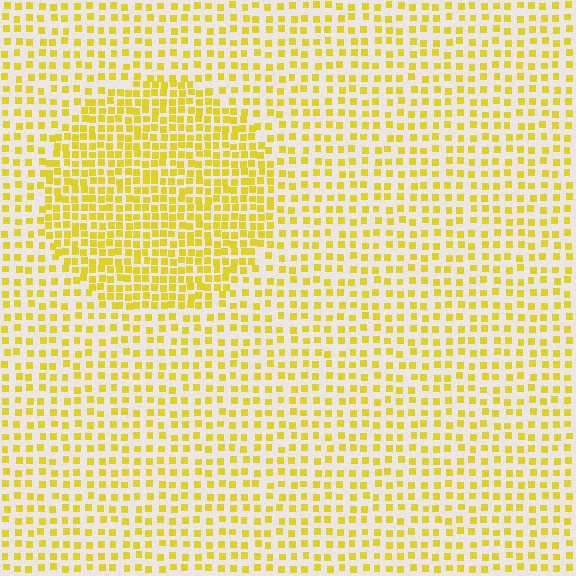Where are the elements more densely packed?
The elements are more densely packed inside the circle boundary.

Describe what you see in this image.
The image contains small yellow elements arranged at two different densities. A circle-shaped region is visible where the elements are more densely packed than the surrounding area.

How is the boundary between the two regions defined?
The boundary is defined by a change in element density (approximately 1.8x ratio). All elements are the same color, size, and shape.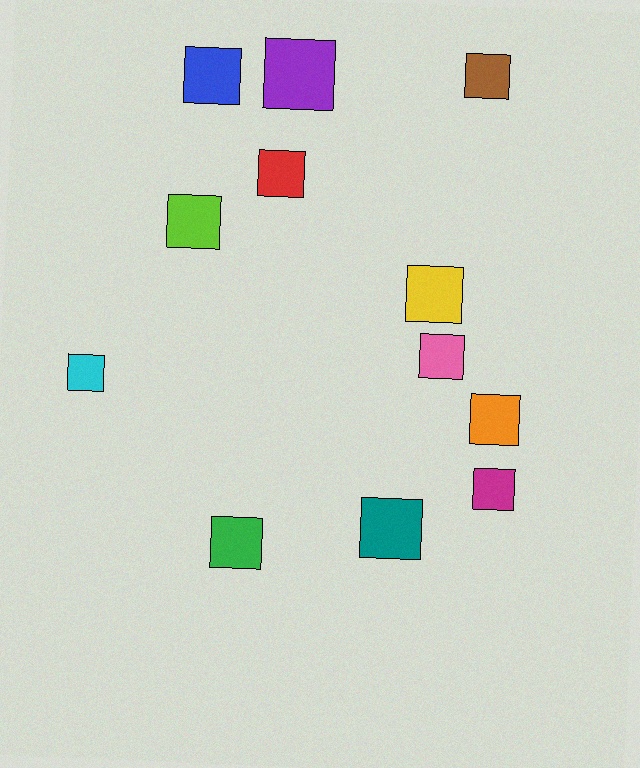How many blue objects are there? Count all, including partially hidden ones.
There is 1 blue object.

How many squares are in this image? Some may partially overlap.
There are 12 squares.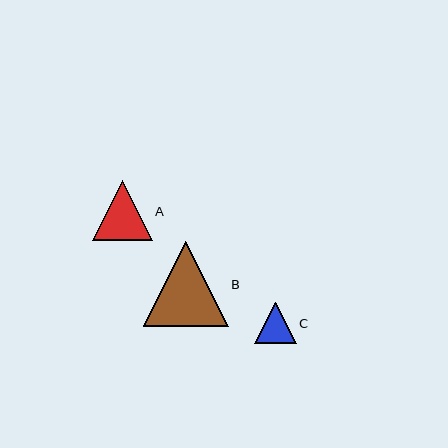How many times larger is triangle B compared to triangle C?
Triangle B is approximately 2.1 times the size of triangle C.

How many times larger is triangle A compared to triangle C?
Triangle A is approximately 1.4 times the size of triangle C.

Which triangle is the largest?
Triangle B is the largest with a size of approximately 85 pixels.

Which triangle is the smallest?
Triangle C is the smallest with a size of approximately 41 pixels.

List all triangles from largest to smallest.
From largest to smallest: B, A, C.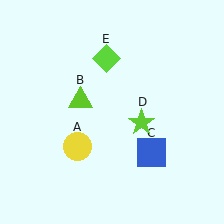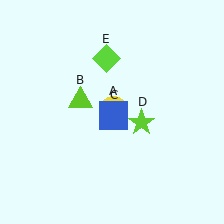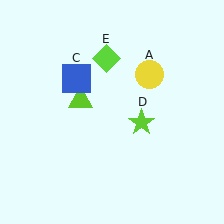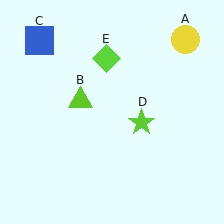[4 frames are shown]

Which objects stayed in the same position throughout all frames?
Lime triangle (object B) and lime star (object D) and lime diamond (object E) remained stationary.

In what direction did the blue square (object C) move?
The blue square (object C) moved up and to the left.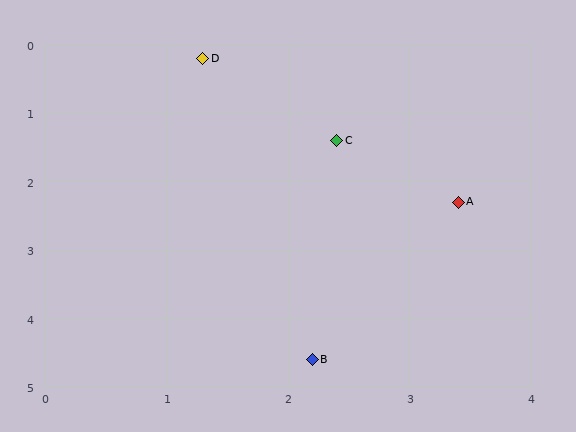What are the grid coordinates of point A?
Point A is at approximately (3.4, 2.3).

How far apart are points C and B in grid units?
Points C and B are about 3.2 grid units apart.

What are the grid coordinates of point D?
Point D is at approximately (1.3, 0.2).